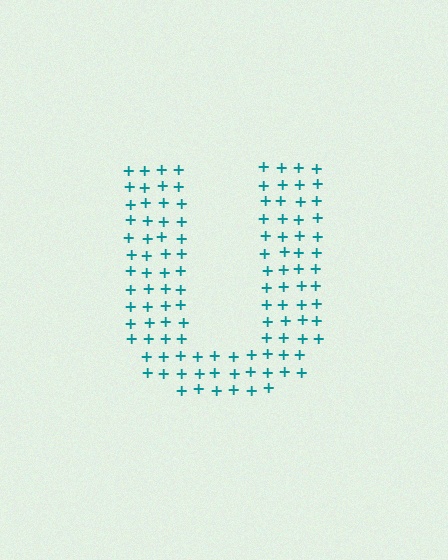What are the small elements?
The small elements are plus signs.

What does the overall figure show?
The overall figure shows the letter U.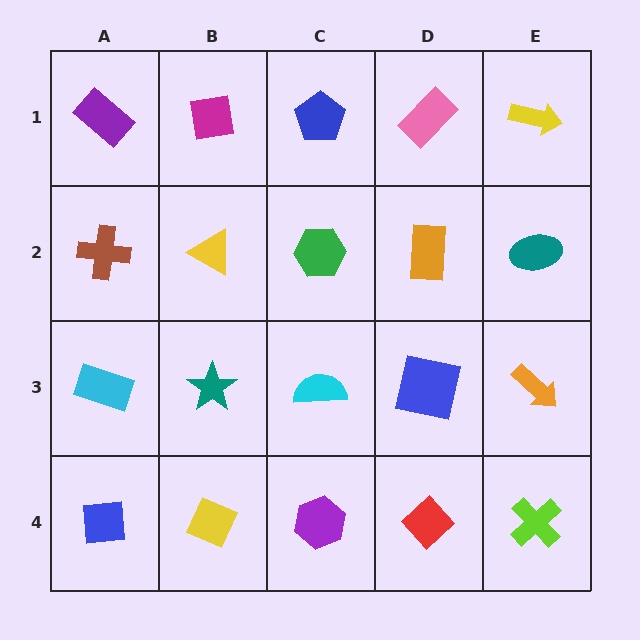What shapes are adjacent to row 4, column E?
An orange arrow (row 3, column E), a red diamond (row 4, column D).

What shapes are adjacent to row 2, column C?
A blue pentagon (row 1, column C), a cyan semicircle (row 3, column C), a yellow triangle (row 2, column B), an orange rectangle (row 2, column D).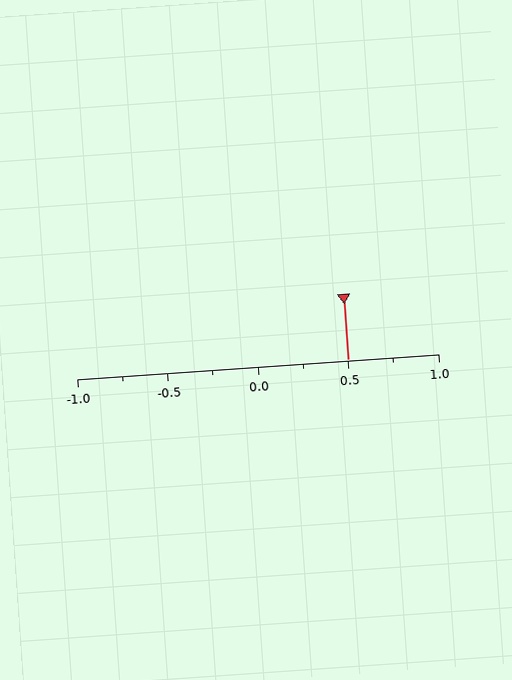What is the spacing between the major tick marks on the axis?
The major ticks are spaced 0.5 apart.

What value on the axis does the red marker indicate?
The marker indicates approximately 0.5.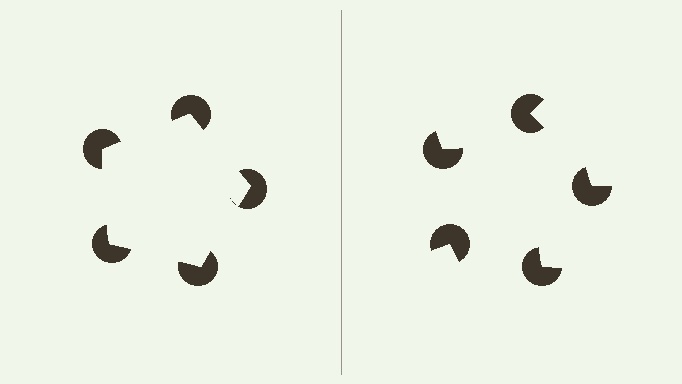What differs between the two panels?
The pac-man discs are positioned identically on both sides; only the wedge orientations differ. On the left they align to a pentagon; on the right they are misaligned.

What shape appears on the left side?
An illusory pentagon.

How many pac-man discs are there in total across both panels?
10 — 5 on each side.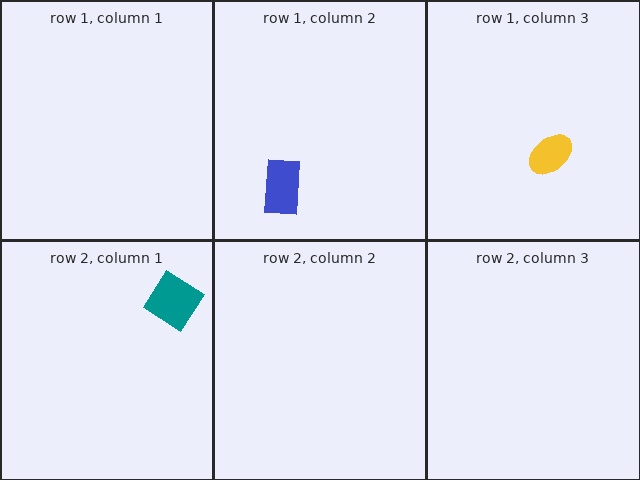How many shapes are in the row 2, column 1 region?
1.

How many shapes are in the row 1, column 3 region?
1.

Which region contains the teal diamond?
The row 2, column 1 region.